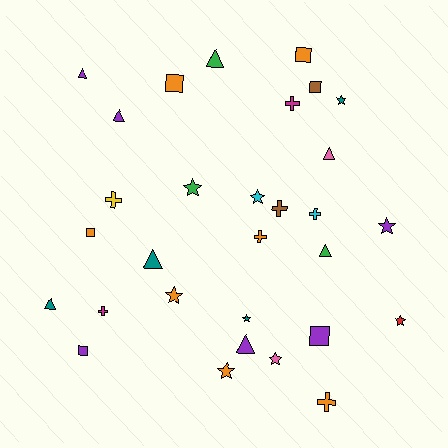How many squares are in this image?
There are 6 squares.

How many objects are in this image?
There are 30 objects.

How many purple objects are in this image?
There are 6 purple objects.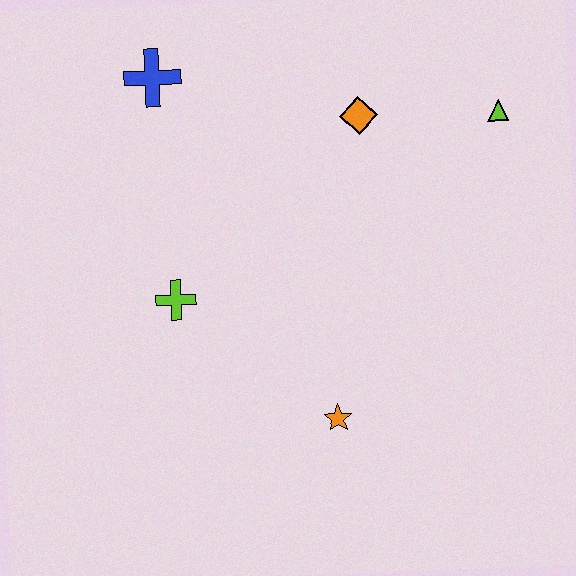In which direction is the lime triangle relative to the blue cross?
The lime triangle is to the right of the blue cross.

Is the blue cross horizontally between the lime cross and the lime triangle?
No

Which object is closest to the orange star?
The lime cross is closest to the orange star.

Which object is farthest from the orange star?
The blue cross is farthest from the orange star.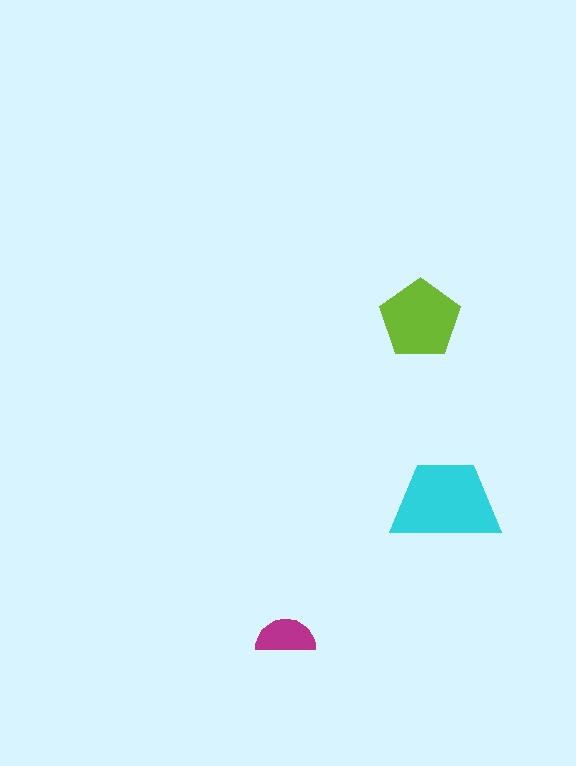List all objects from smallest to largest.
The magenta semicircle, the lime pentagon, the cyan trapezoid.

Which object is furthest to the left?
The magenta semicircle is leftmost.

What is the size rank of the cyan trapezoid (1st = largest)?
1st.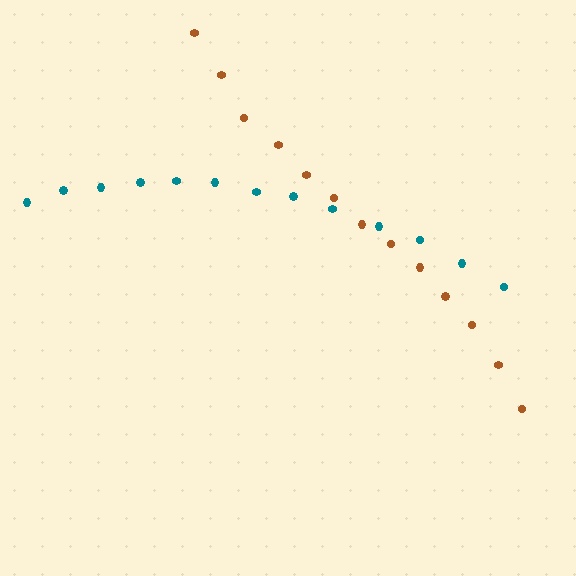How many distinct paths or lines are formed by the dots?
There are 2 distinct paths.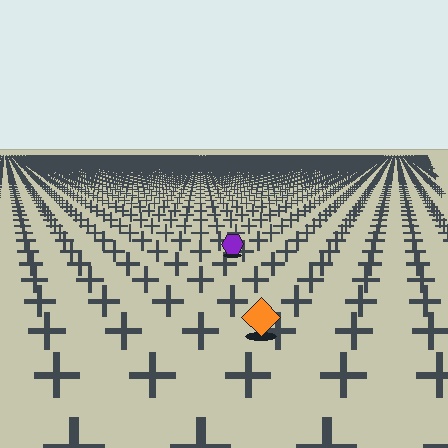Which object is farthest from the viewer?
The purple hexagon is farthest from the viewer. It appears smaller and the ground texture around it is denser.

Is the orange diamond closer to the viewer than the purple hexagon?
Yes. The orange diamond is closer — you can tell from the texture gradient: the ground texture is coarser near it.